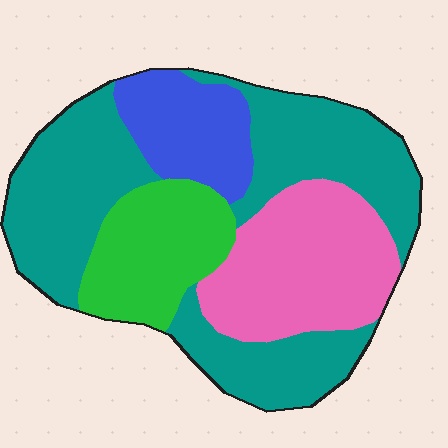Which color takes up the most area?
Teal, at roughly 50%.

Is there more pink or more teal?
Teal.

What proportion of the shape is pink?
Pink covers 23% of the shape.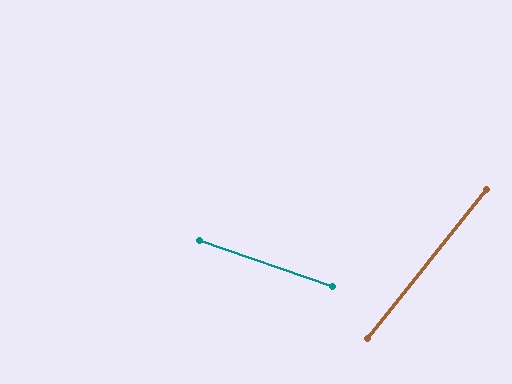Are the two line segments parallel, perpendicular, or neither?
Neither parallel nor perpendicular — they differ by about 70°.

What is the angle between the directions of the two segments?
Approximately 70 degrees.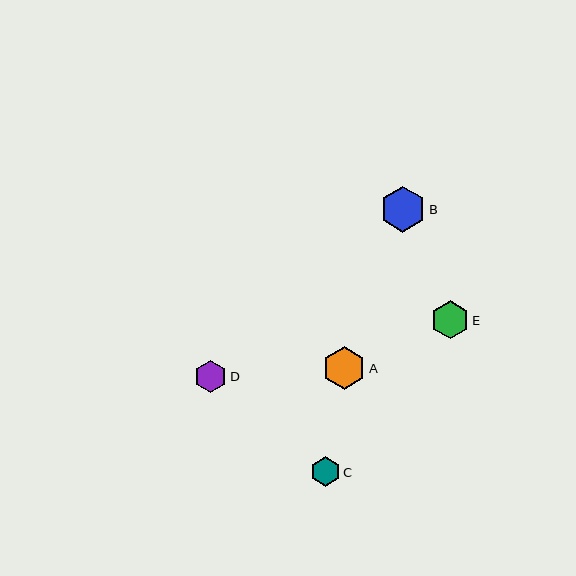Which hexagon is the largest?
Hexagon B is the largest with a size of approximately 46 pixels.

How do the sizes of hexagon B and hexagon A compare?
Hexagon B and hexagon A are approximately the same size.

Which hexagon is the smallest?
Hexagon C is the smallest with a size of approximately 30 pixels.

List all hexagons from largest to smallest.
From largest to smallest: B, A, E, D, C.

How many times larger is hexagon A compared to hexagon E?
Hexagon A is approximately 1.1 times the size of hexagon E.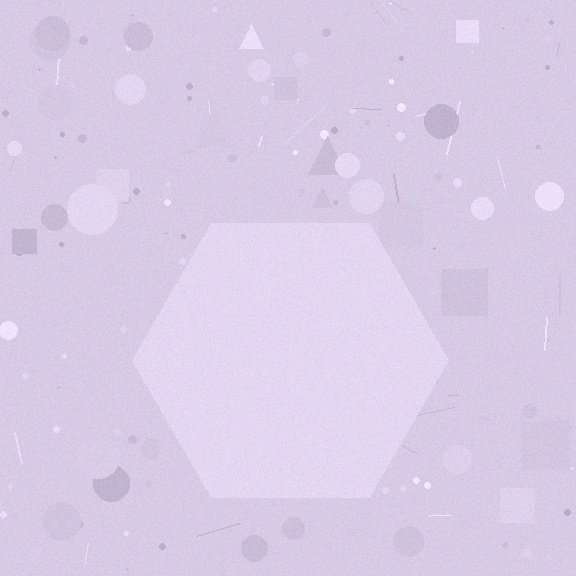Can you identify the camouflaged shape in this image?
The camouflaged shape is a hexagon.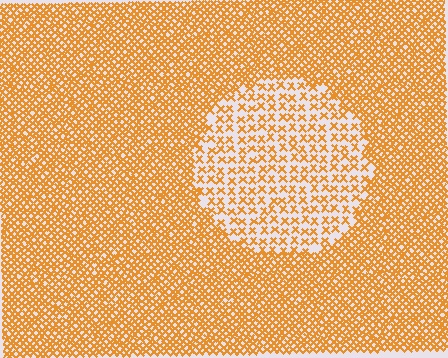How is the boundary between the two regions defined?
The boundary is defined by a change in element density (approximately 2.4x ratio). All elements are the same color, size, and shape.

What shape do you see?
I see a circle.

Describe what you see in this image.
The image contains small orange elements arranged at two different densities. A circle-shaped region is visible where the elements are less densely packed than the surrounding area.